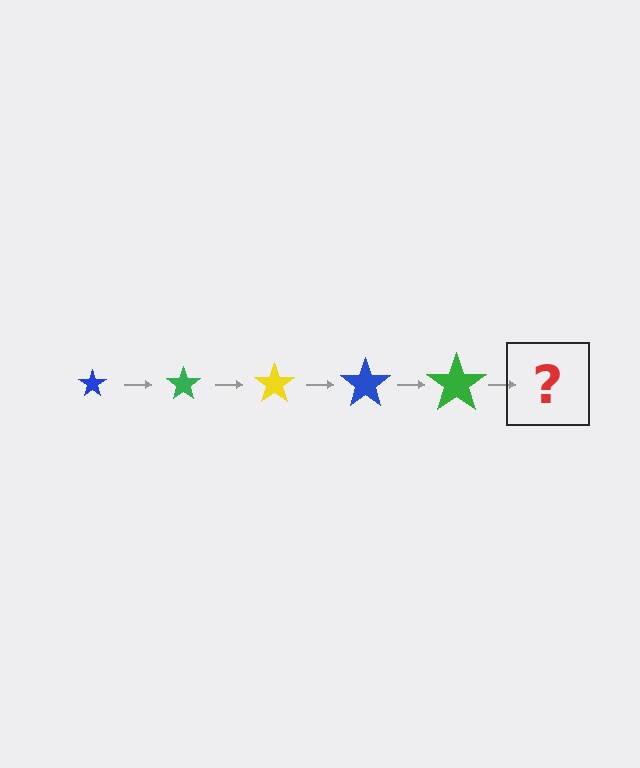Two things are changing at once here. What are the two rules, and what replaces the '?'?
The two rules are that the star grows larger each step and the color cycles through blue, green, and yellow. The '?' should be a yellow star, larger than the previous one.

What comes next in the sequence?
The next element should be a yellow star, larger than the previous one.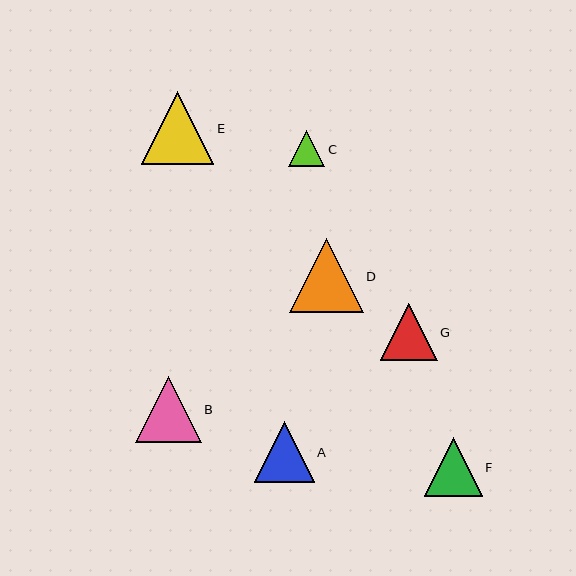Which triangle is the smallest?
Triangle C is the smallest with a size of approximately 36 pixels.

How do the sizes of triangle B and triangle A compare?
Triangle B and triangle A are approximately the same size.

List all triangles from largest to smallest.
From largest to smallest: D, E, B, A, F, G, C.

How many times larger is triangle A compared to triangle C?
Triangle A is approximately 1.7 times the size of triangle C.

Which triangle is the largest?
Triangle D is the largest with a size of approximately 74 pixels.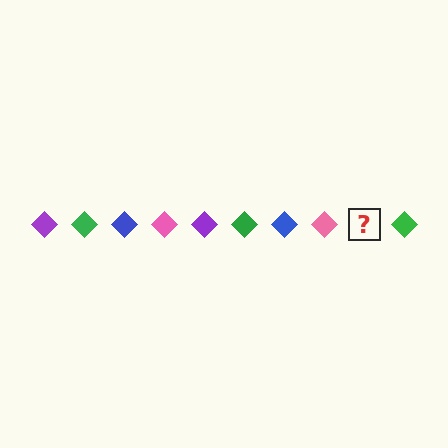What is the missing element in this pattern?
The missing element is a purple diamond.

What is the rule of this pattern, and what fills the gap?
The rule is that the pattern cycles through purple, green, blue, pink diamonds. The gap should be filled with a purple diamond.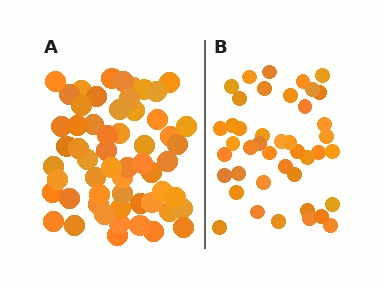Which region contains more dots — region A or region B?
Region A (the left region) has more dots.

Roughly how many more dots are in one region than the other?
Region A has approximately 15 more dots than region B.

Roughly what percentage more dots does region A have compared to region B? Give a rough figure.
About 35% more.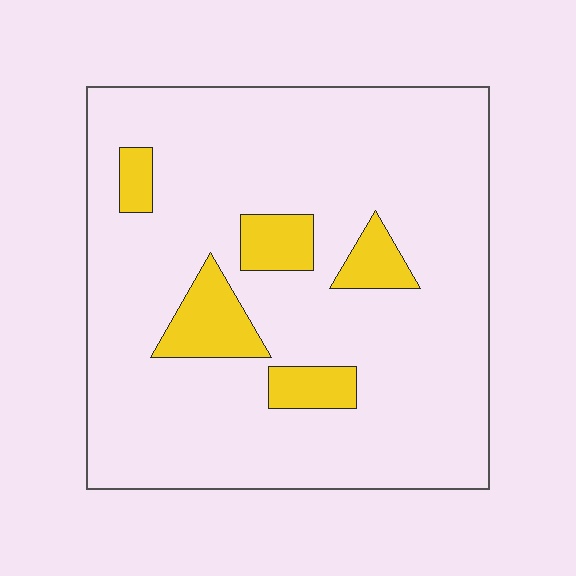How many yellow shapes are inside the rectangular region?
5.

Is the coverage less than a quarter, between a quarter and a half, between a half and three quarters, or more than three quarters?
Less than a quarter.